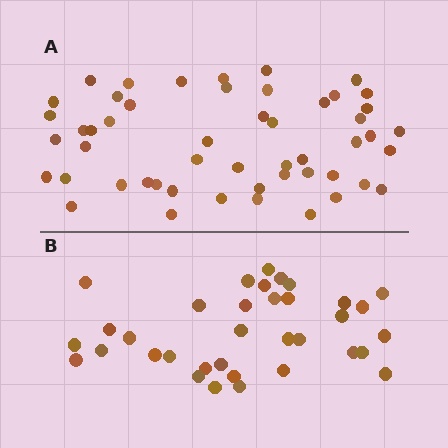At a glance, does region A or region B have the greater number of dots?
Region A (the top region) has more dots.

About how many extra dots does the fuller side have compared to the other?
Region A has approximately 15 more dots than region B.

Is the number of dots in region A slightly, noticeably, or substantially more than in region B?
Region A has substantially more. The ratio is roughly 1.5 to 1.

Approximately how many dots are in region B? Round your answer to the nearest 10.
About 40 dots. (The exact count is 35, which rounds to 40.)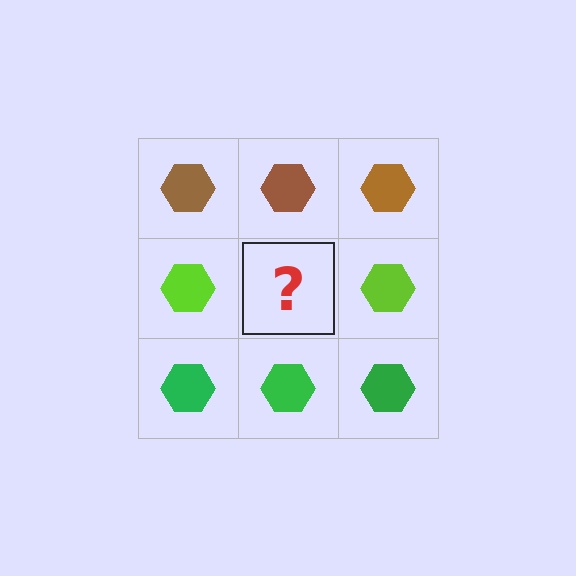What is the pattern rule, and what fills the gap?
The rule is that each row has a consistent color. The gap should be filled with a lime hexagon.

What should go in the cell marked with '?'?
The missing cell should contain a lime hexagon.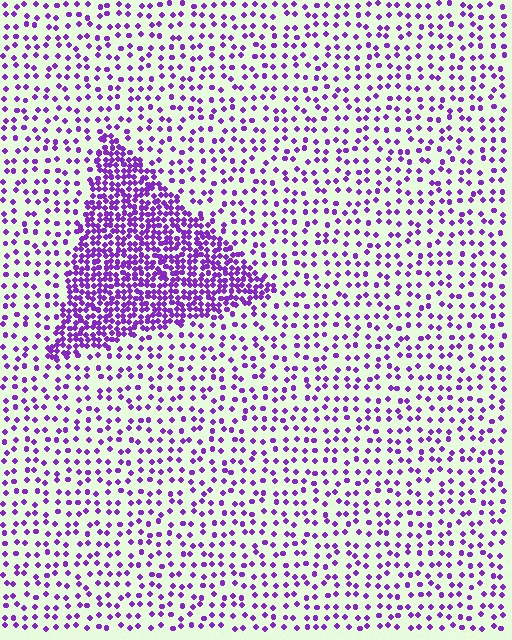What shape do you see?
I see a triangle.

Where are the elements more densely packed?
The elements are more densely packed inside the triangle boundary.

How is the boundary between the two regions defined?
The boundary is defined by a change in element density (approximately 3.0x ratio). All elements are the same color, size, and shape.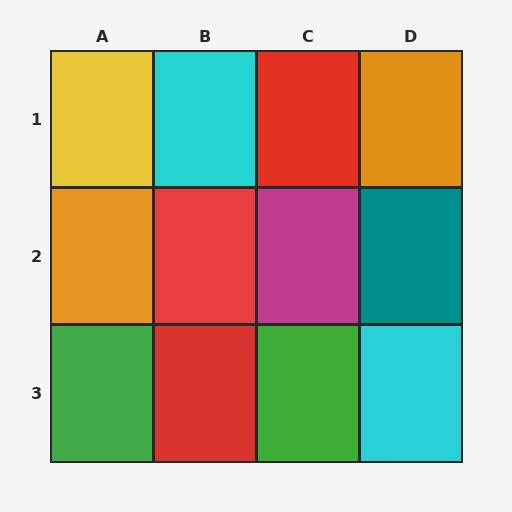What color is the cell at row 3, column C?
Green.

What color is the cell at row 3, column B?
Red.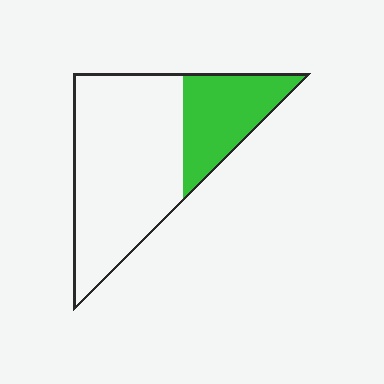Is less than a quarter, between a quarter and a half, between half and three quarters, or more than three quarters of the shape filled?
Between a quarter and a half.